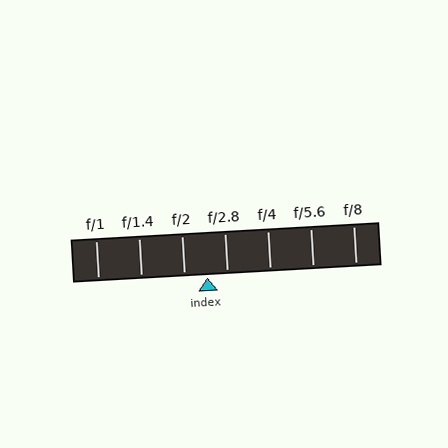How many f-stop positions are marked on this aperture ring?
There are 7 f-stop positions marked.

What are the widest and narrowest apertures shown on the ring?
The widest aperture shown is f/1 and the narrowest is f/8.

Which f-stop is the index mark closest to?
The index mark is closest to f/2.8.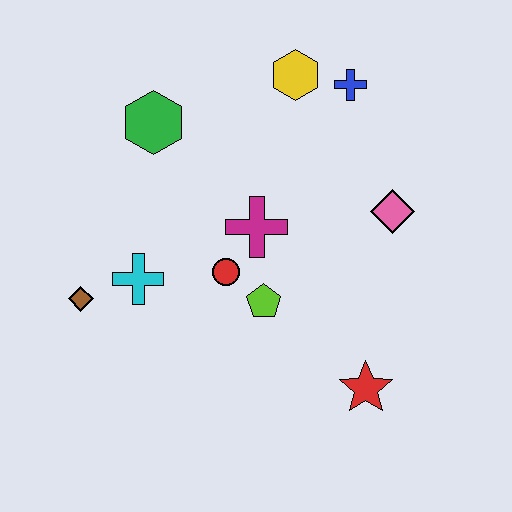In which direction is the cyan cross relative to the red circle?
The cyan cross is to the left of the red circle.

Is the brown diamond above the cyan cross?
No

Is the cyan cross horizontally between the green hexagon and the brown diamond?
Yes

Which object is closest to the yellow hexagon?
The blue cross is closest to the yellow hexagon.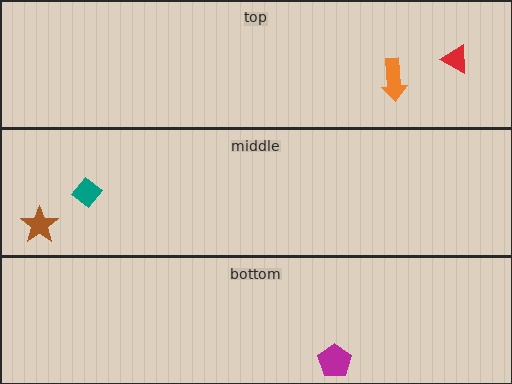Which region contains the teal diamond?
The middle region.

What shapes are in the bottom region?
The magenta pentagon.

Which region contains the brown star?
The middle region.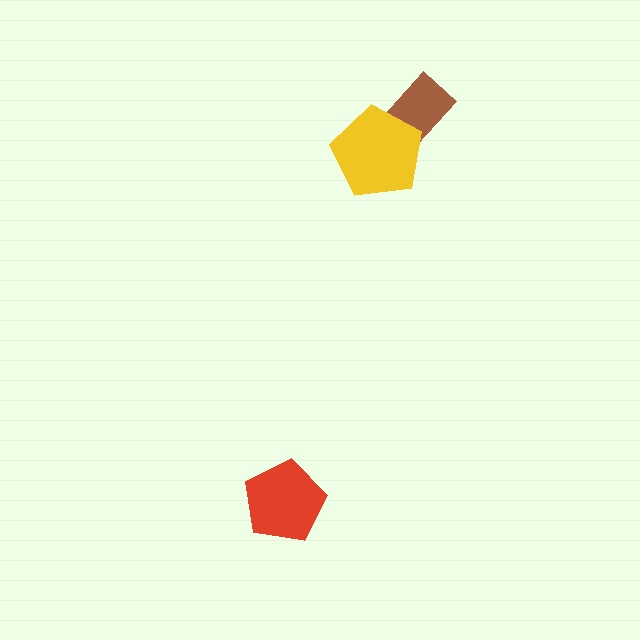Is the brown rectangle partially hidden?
Yes, it is partially covered by another shape.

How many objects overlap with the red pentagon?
0 objects overlap with the red pentagon.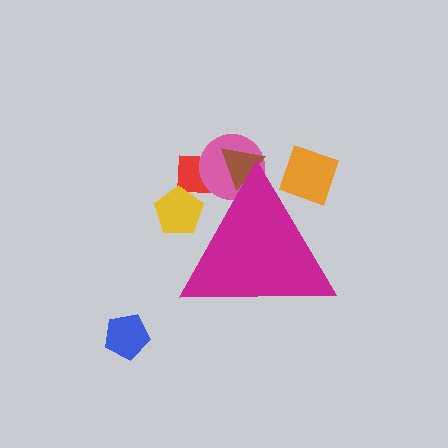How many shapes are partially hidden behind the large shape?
5 shapes are partially hidden.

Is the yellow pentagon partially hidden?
Yes, the yellow pentagon is partially hidden behind the magenta triangle.